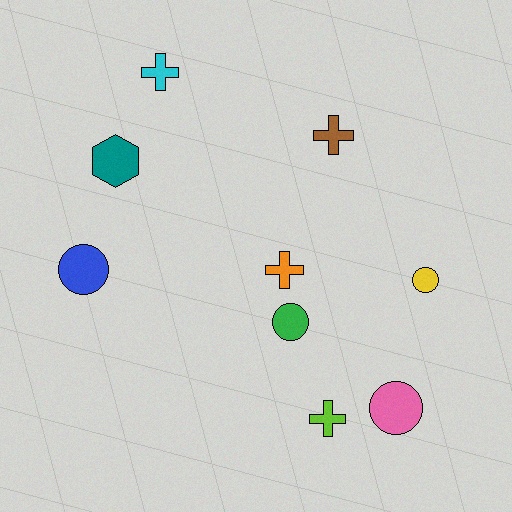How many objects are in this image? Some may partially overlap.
There are 9 objects.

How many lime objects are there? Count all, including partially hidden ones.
There is 1 lime object.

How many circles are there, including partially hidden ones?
There are 4 circles.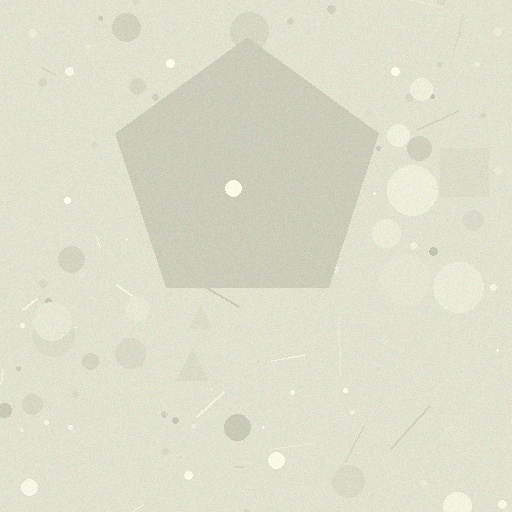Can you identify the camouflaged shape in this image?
The camouflaged shape is a pentagon.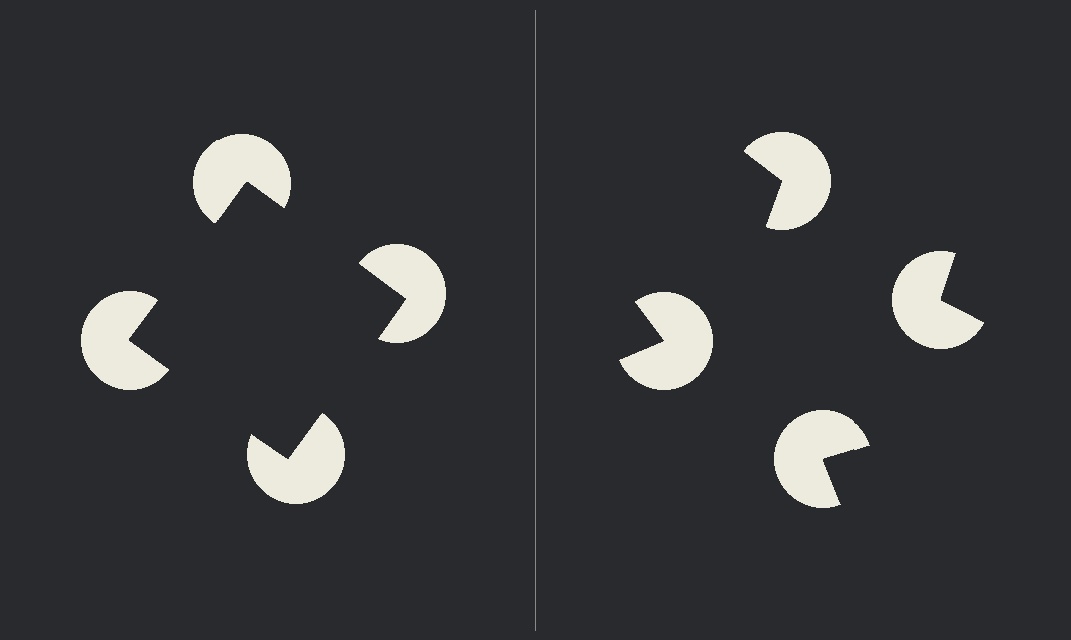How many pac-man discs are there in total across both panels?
8 — 4 on each side.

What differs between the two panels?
The pac-man discs are positioned identically on both sides; only the wedge orientations differ. On the left they align to a square; on the right they are misaligned.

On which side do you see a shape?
An illusory square appears on the left side. On the right side the wedge cuts are rotated, so no coherent shape forms.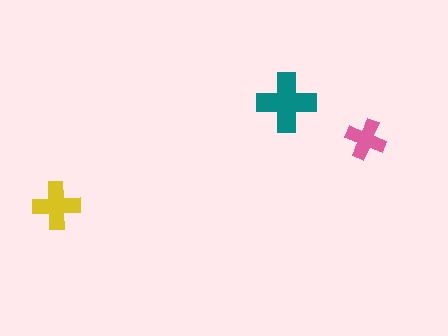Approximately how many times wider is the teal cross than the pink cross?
About 1.5 times wider.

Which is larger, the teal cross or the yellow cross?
The teal one.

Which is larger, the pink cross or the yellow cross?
The yellow one.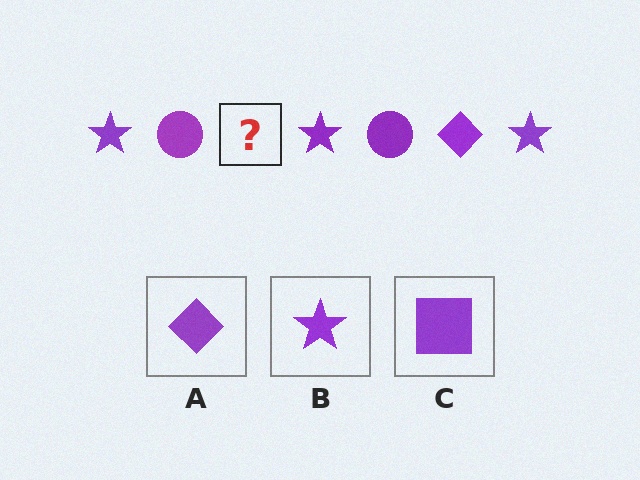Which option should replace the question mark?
Option A.